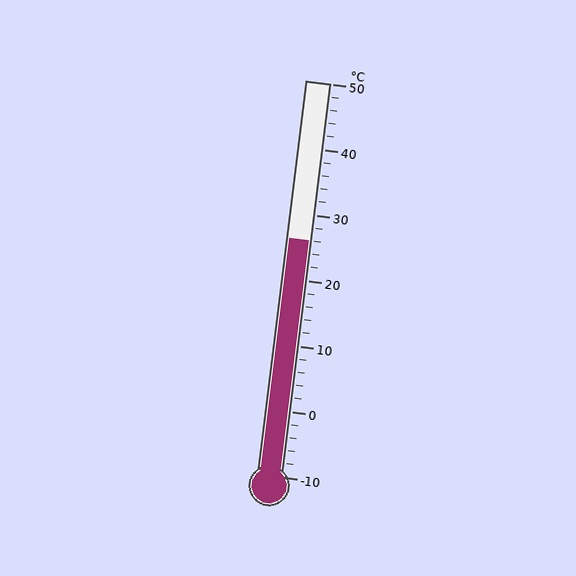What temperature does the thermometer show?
The thermometer shows approximately 26°C.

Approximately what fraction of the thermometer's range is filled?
The thermometer is filled to approximately 60% of its range.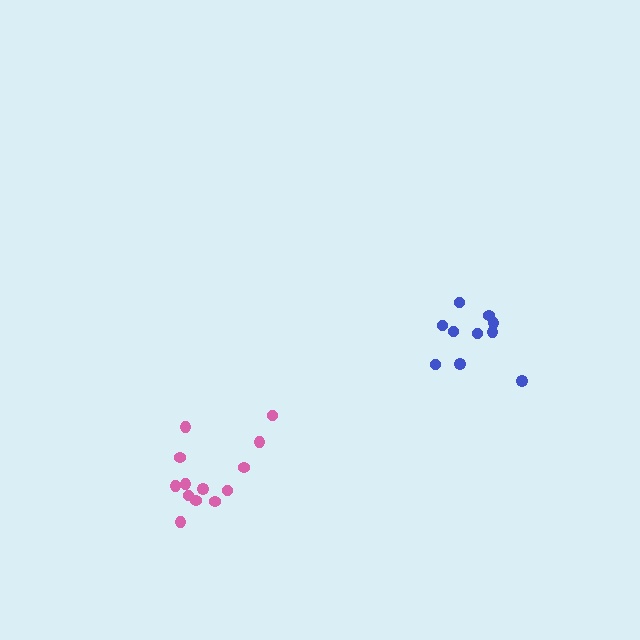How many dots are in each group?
Group 1: 13 dots, Group 2: 10 dots (23 total).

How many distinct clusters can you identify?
There are 2 distinct clusters.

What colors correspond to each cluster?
The clusters are colored: pink, blue.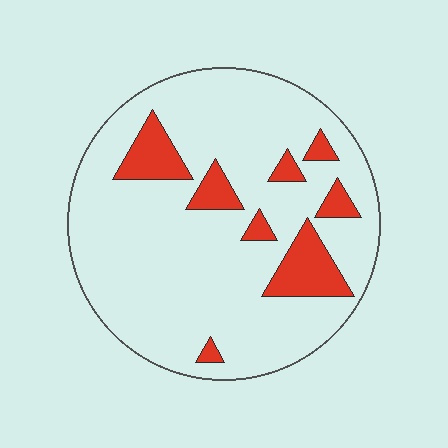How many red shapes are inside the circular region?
8.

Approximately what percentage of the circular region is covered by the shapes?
Approximately 15%.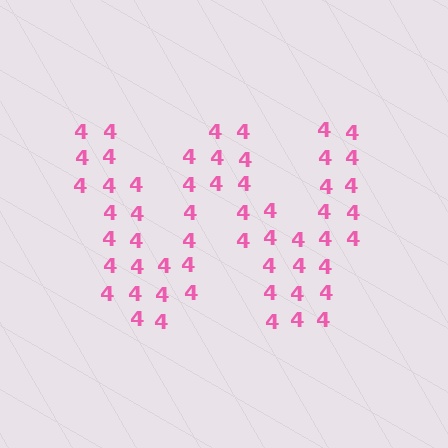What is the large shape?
The large shape is the letter W.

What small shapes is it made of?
It is made of small digit 4's.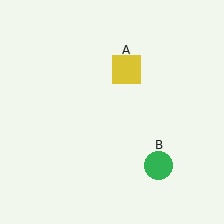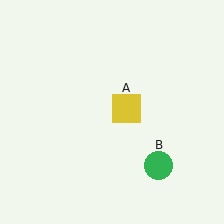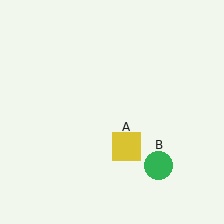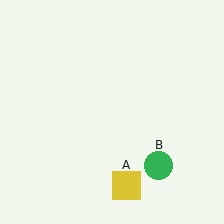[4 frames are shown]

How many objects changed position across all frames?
1 object changed position: yellow square (object A).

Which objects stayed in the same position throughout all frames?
Green circle (object B) remained stationary.